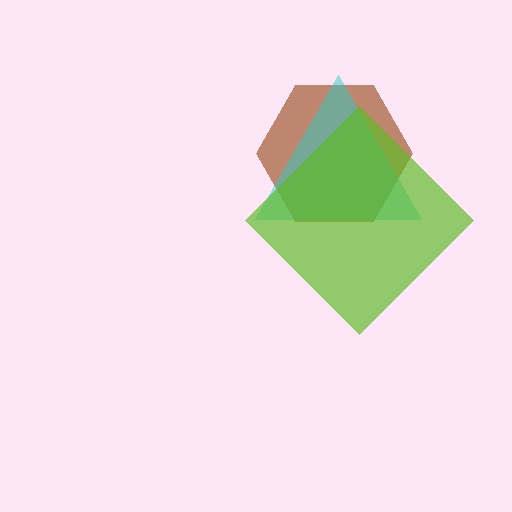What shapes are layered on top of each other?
The layered shapes are: a brown hexagon, a cyan triangle, a lime diamond.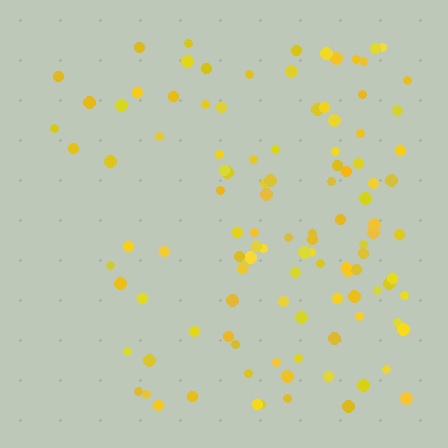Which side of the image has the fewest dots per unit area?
The left.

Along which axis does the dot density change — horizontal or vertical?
Horizontal.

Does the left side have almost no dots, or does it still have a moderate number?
Still a moderate number, just noticeably fewer than the right.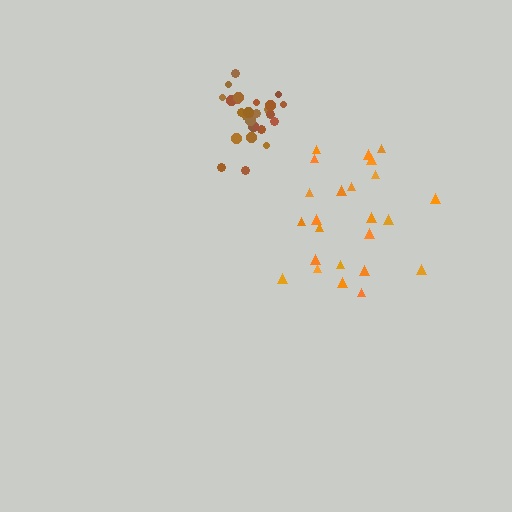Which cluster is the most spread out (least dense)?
Orange.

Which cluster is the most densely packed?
Brown.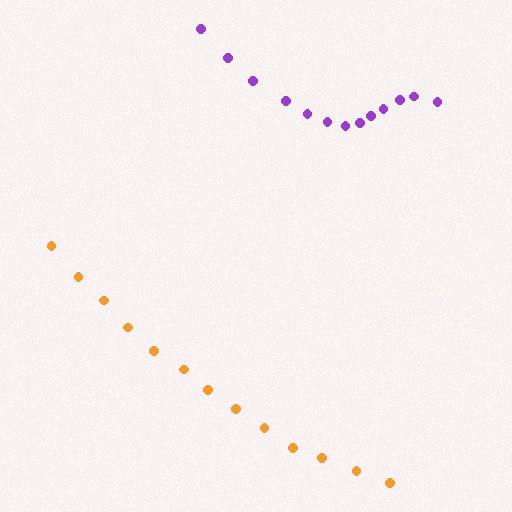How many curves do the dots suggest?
There are 2 distinct paths.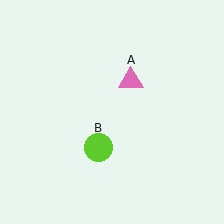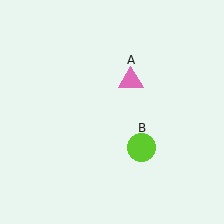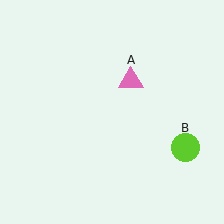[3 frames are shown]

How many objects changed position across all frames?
1 object changed position: lime circle (object B).